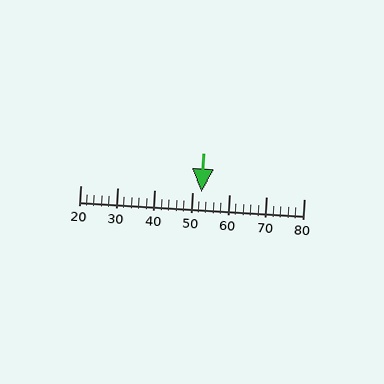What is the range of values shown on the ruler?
The ruler shows values from 20 to 80.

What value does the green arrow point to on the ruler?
The green arrow points to approximately 53.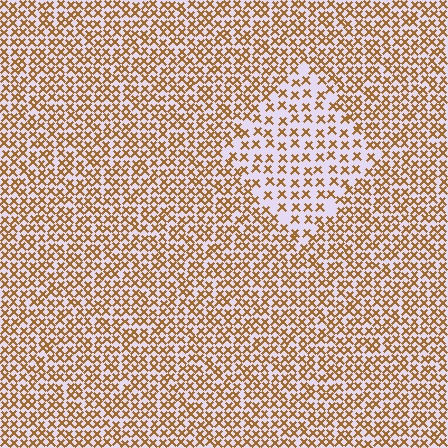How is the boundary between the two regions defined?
The boundary is defined by a change in element density (approximately 1.8x ratio). All elements are the same color, size, and shape.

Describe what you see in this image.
The image contains small brown elements arranged at two different densities. A diamond-shaped region is visible where the elements are less densely packed than the surrounding area.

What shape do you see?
I see a diamond.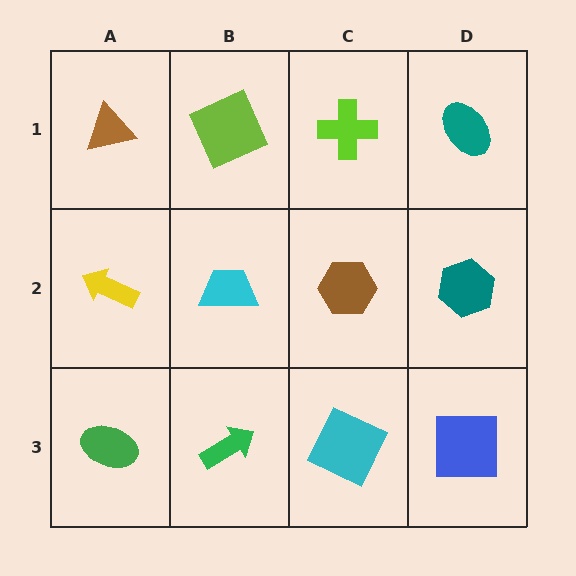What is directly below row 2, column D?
A blue square.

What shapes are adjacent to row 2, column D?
A teal ellipse (row 1, column D), a blue square (row 3, column D), a brown hexagon (row 2, column C).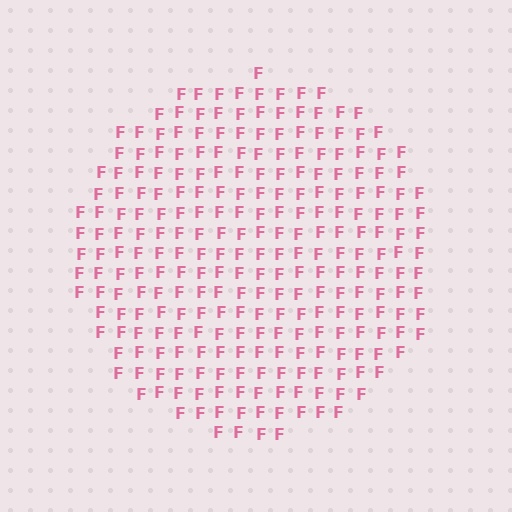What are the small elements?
The small elements are letter F's.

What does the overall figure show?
The overall figure shows a circle.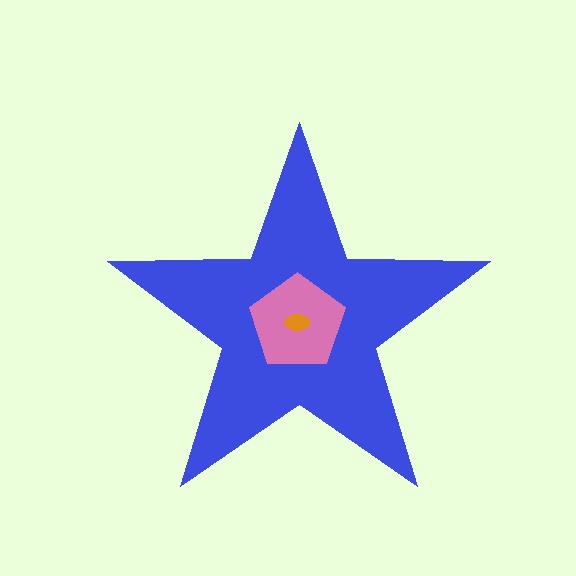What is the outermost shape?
The blue star.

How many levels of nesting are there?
3.